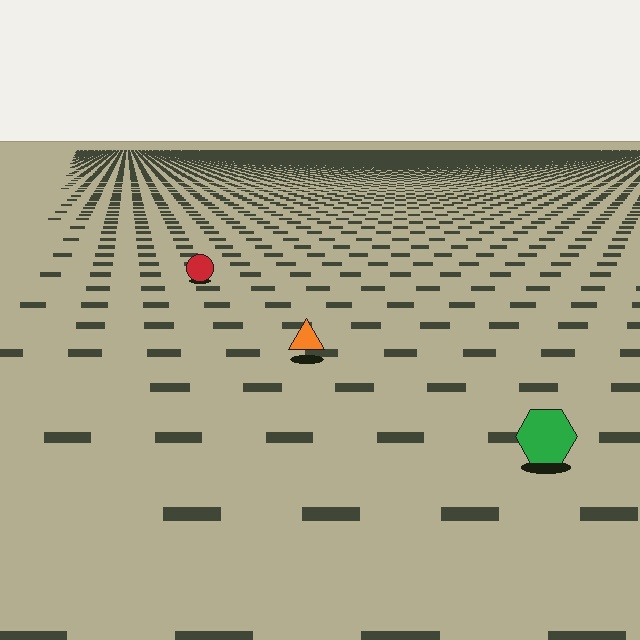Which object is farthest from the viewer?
The red circle is farthest from the viewer. It appears smaller and the ground texture around it is denser.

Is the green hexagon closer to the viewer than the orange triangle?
Yes. The green hexagon is closer — you can tell from the texture gradient: the ground texture is coarser near it.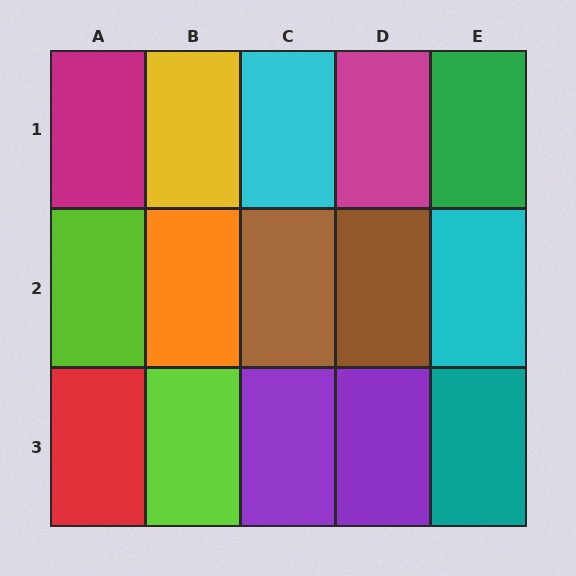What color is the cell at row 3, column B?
Lime.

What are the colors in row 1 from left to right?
Magenta, yellow, cyan, magenta, green.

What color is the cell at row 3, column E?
Teal.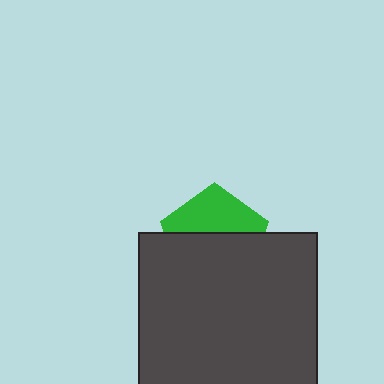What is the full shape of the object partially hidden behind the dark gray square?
The partially hidden object is a green pentagon.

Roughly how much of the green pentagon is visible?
A small part of it is visible (roughly 41%).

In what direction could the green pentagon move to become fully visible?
The green pentagon could move up. That would shift it out from behind the dark gray square entirely.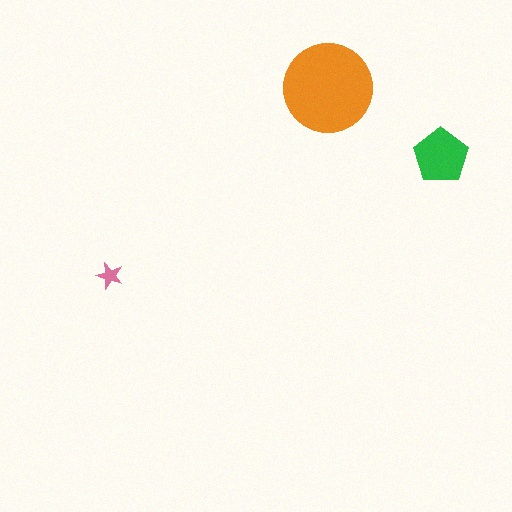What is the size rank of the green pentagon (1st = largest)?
2nd.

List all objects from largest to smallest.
The orange circle, the green pentagon, the pink star.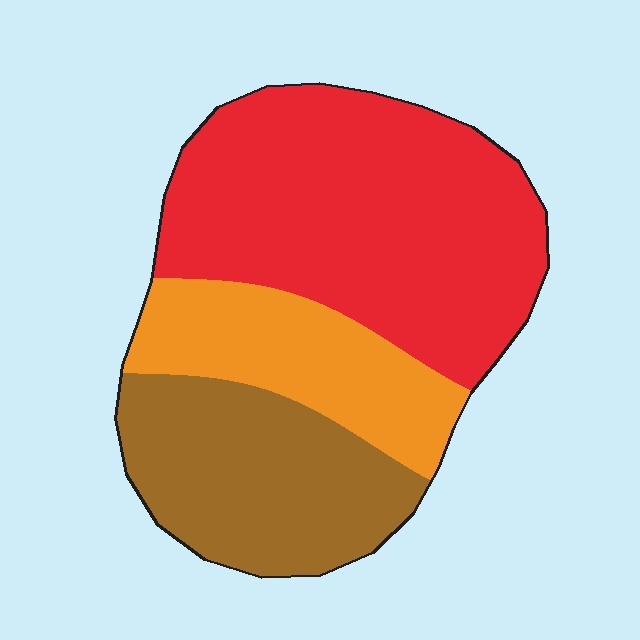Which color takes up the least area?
Orange, at roughly 20%.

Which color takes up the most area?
Red, at roughly 50%.